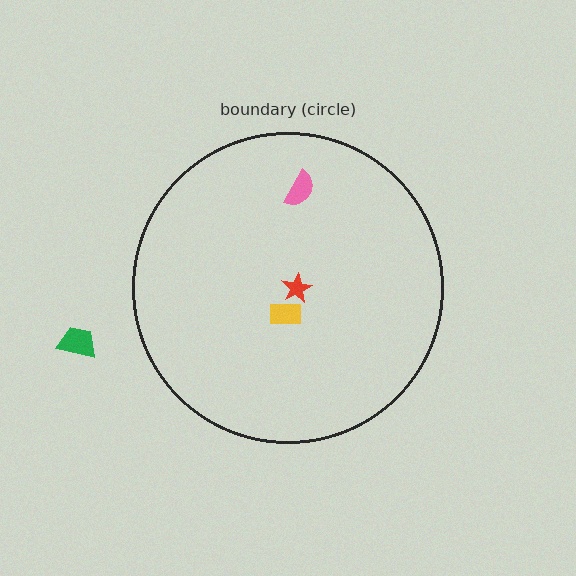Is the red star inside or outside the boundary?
Inside.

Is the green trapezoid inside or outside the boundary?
Outside.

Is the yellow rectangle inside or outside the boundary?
Inside.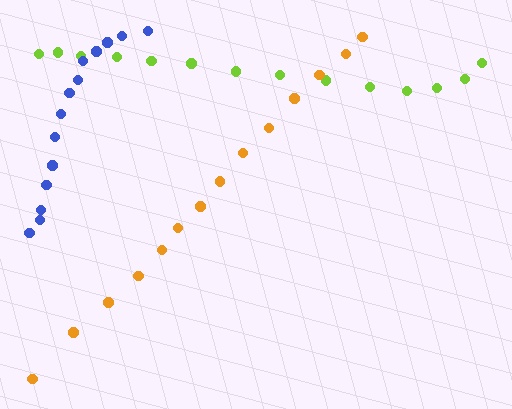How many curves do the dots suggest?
There are 3 distinct paths.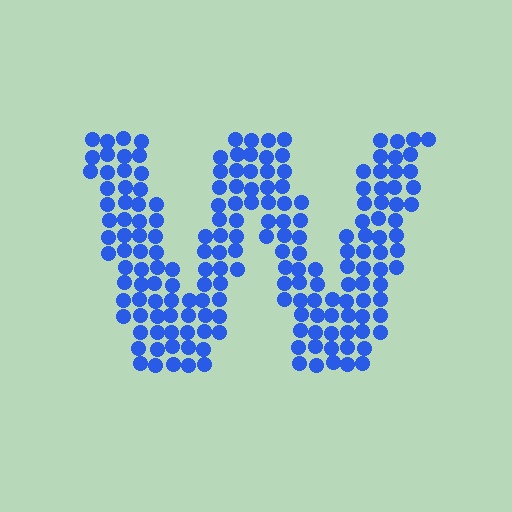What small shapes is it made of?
It is made of small circles.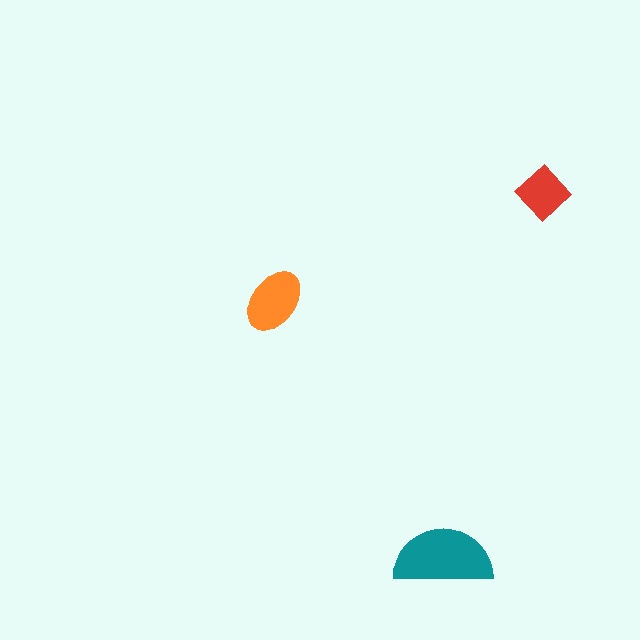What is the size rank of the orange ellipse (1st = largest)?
2nd.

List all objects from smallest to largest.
The red diamond, the orange ellipse, the teal semicircle.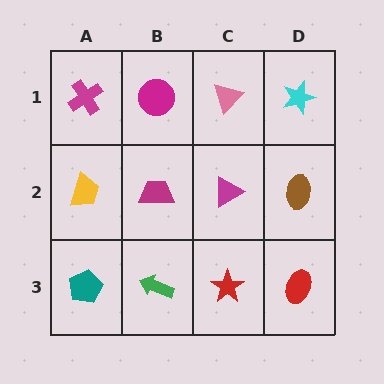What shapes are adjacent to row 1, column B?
A magenta trapezoid (row 2, column B), a magenta cross (row 1, column A), a pink triangle (row 1, column C).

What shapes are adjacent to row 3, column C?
A magenta triangle (row 2, column C), a green arrow (row 3, column B), a red ellipse (row 3, column D).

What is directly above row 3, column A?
A yellow trapezoid.